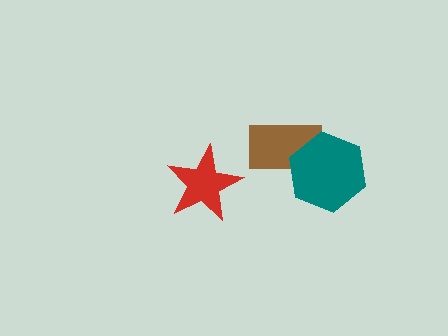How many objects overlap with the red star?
0 objects overlap with the red star.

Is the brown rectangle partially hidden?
Yes, it is partially covered by another shape.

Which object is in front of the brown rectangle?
The teal hexagon is in front of the brown rectangle.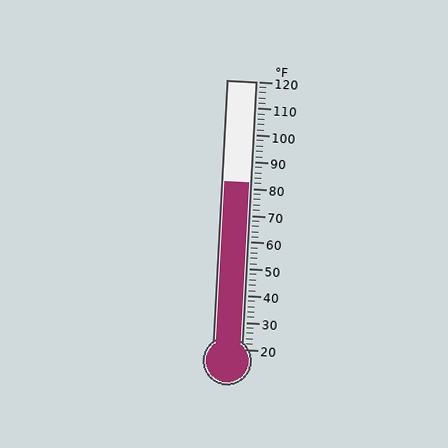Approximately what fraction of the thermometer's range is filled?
The thermometer is filled to approximately 60% of its range.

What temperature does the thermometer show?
The thermometer shows approximately 82°F.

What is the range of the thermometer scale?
The thermometer scale ranges from 20°F to 120°F.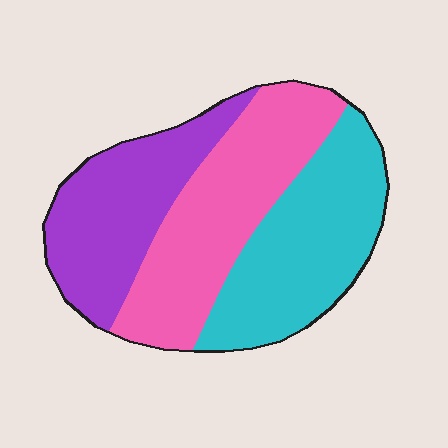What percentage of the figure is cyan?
Cyan covers 34% of the figure.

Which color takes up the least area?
Purple, at roughly 30%.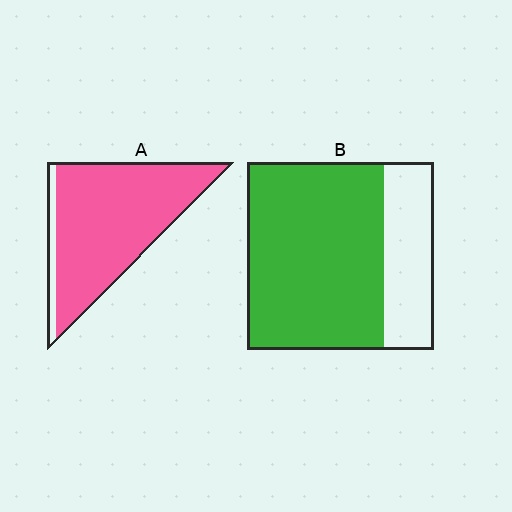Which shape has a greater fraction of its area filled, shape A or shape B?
Shape A.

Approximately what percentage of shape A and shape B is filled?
A is approximately 90% and B is approximately 75%.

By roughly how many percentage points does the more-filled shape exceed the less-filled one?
By roughly 15 percentage points (A over B).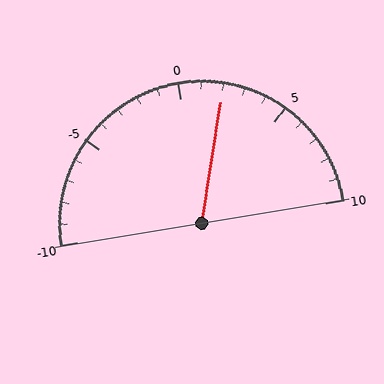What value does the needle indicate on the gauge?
The needle indicates approximately 2.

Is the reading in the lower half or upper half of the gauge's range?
The reading is in the upper half of the range (-10 to 10).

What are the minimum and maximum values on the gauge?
The gauge ranges from -10 to 10.